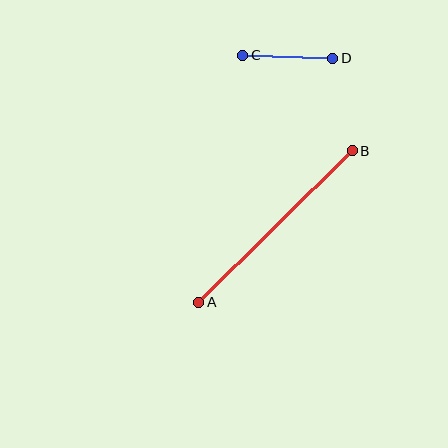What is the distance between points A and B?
The distance is approximately 216 pixels.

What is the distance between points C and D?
The distance is approximately 90 pixels.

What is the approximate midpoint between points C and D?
The midpoint is at approximately (288, 57) pixels.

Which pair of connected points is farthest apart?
Points A and B are farthest apart.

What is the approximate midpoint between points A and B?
The midpoint is at approximately (276, 227) pixels.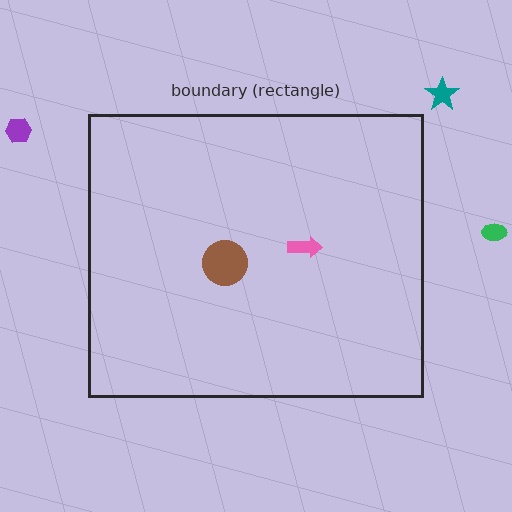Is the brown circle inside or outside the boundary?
Inside.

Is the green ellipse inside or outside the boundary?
Outside.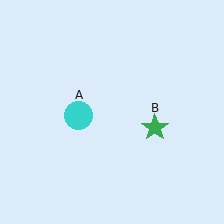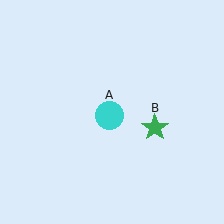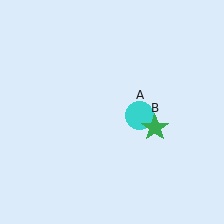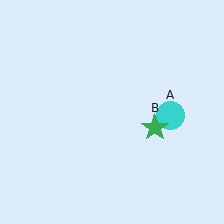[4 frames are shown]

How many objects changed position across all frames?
1 object changed position: cyan circle (object A).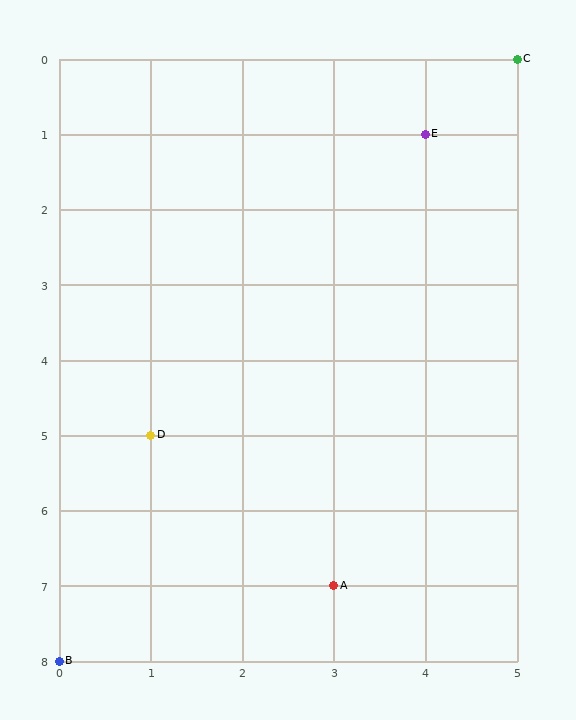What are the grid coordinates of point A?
Point A is at grid coordinates (3, 7).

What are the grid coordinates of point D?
Point D is at grid coordinates (1, 5).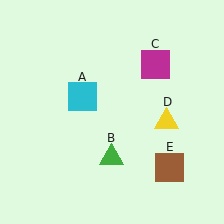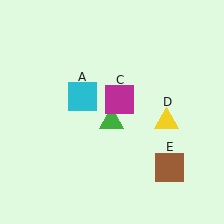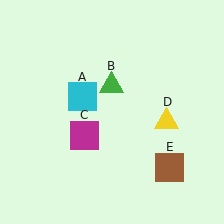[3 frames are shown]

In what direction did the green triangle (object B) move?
The green triangle (object B) moved up.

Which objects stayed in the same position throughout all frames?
Cyan square (object A) and yellow triangle (object D) and brown square (object E) remained stationary.